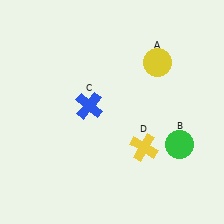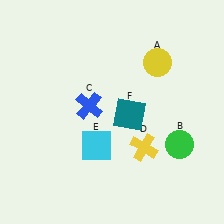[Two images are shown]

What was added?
A cyan square (E), a teal square (F) were added in Image 2.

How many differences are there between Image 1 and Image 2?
There are 2 differences between the two images.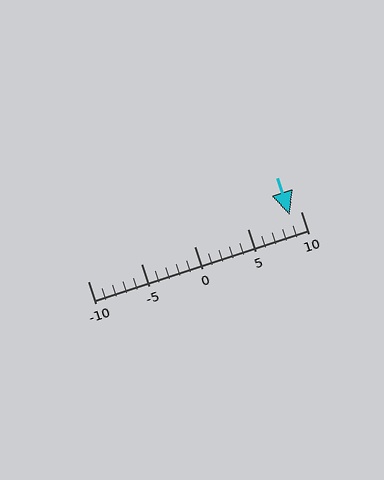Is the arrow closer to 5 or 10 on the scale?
The arrow is closer to 10.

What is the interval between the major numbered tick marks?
The major tick marks are spaced 5 units apart.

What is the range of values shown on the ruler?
The ruler shows values from -10 to 10.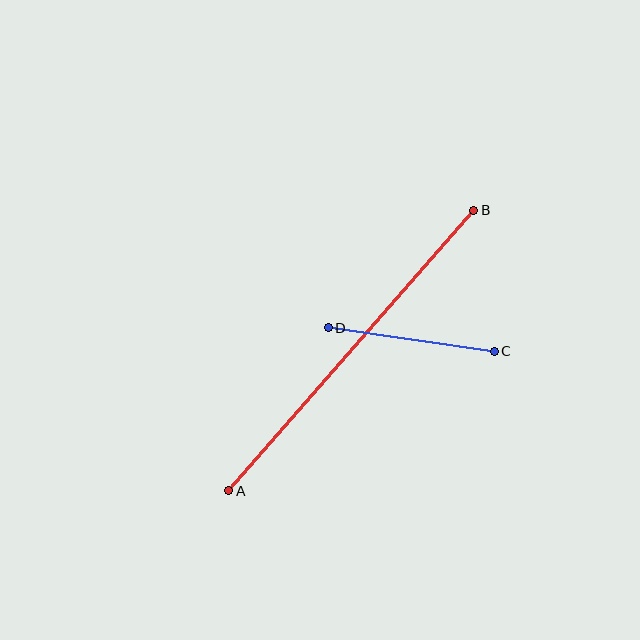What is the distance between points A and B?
The distance is approximately 372 pixels.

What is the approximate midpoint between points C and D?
The midpoint is at approximately (411, 340) pixels.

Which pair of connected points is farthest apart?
Points A and B are farthest apart.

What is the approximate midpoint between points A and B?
The midpoint is at approximately (351, 351) pixels.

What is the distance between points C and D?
The distance is approximately 168 pixels.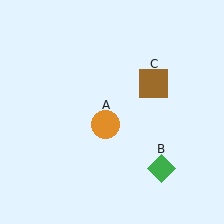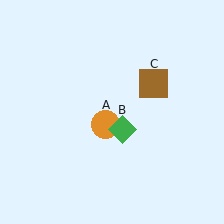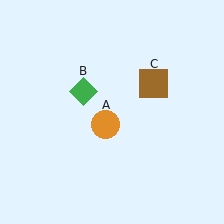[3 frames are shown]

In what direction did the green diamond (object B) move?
The green diamond (object B) moved up and to the left.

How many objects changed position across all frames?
1 object changed position: green diamond (object B).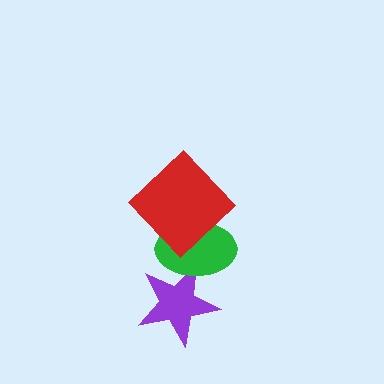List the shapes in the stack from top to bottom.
From top to bottom: the red diamond, the green ellipse, the purple star.